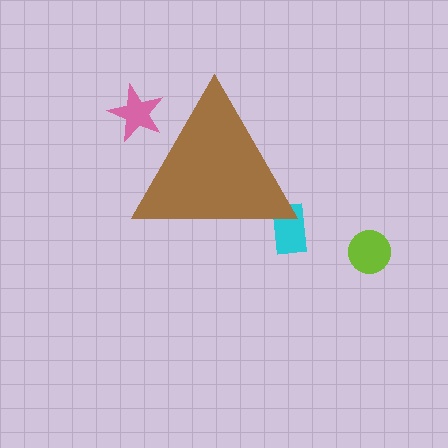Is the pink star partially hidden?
Yes, the pink star is partially hidden behind the brown triangle.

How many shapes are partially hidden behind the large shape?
2 shapes are partially hidden.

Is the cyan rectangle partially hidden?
Yes, the cyan rectangle is partially hidden behind the brown triangle.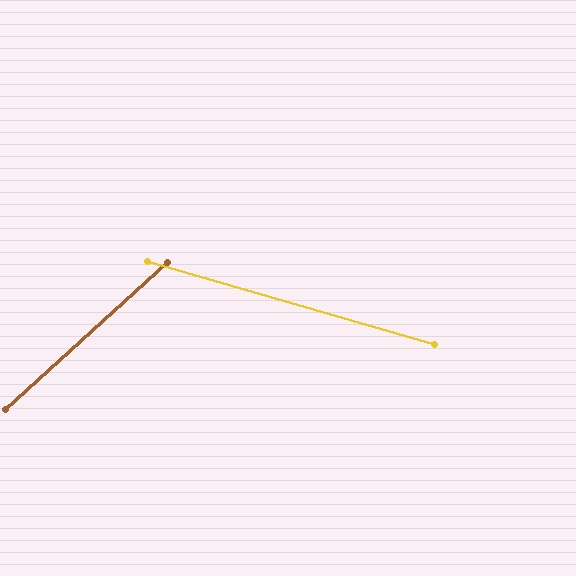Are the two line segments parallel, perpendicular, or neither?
Neither parallel nor perpendicular — they differ by about 59°.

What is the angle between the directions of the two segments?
Approximately 59 degrees.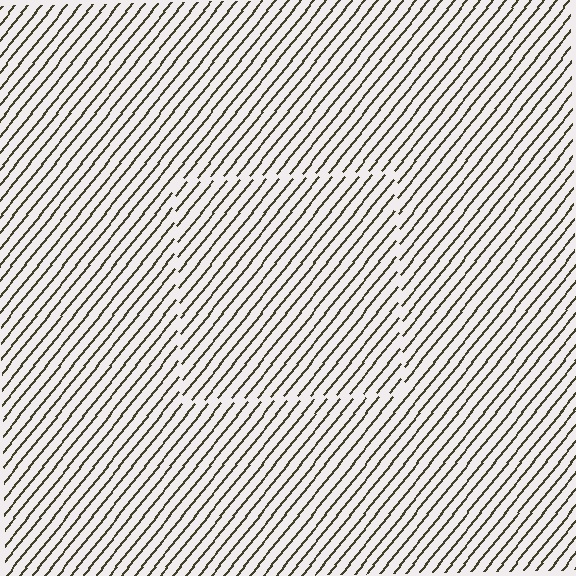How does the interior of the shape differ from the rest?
The interior of the shape contains the same grating, shifted by half a period — the contour is defined by the phase discontinuity where line-ends from the inner and outer gratings abut.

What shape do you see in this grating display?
An illusory square. The interior of the shape contains the same grating, shifted by half a period — the contour is defined by the phase discontinuity where line-ends from the inner and outer gratings abut.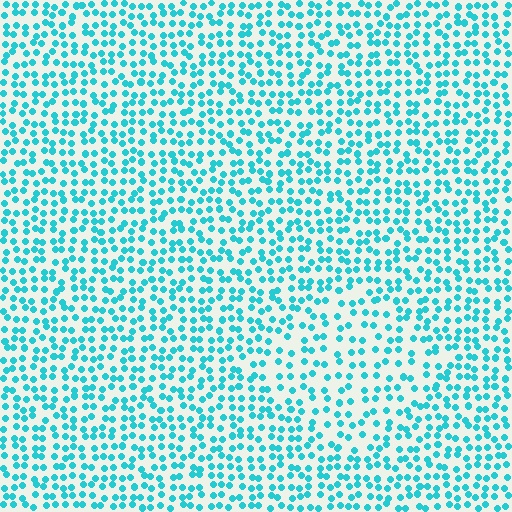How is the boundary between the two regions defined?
The boundary is defined by a change in element density (approximately 1.6x ratio). All elements are the same color, size, and shape.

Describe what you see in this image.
The image contains small cyan elements arranged at two different densities. A diamond-shaped region is visible where the elements are less densely packed than the surrounding area.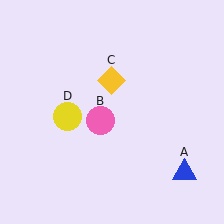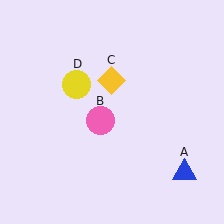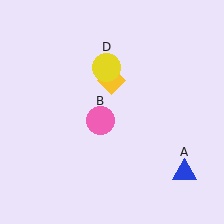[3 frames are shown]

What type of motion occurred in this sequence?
The yellow circle (object D) rotated clockwise around the center of the scene.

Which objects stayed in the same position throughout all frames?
Blue triangle (object A) and pink circle (object B) and yellow diamond (object C) remained stationary.